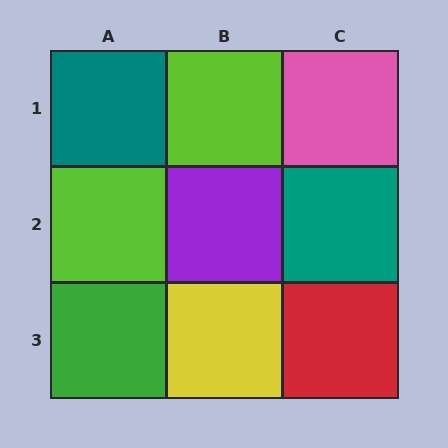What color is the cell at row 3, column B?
Yellow.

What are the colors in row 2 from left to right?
Lime, purple, teal.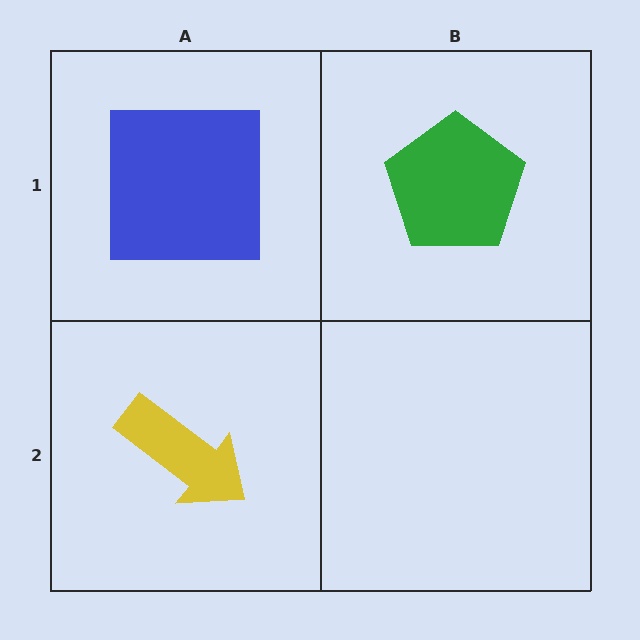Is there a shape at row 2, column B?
No, that cell is empty.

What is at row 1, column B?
A green pentagon.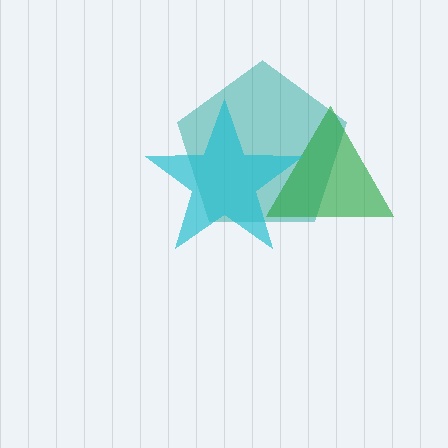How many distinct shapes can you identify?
There are 3 distinct shapes: a teal pentagon, a green triangle, a cyan star.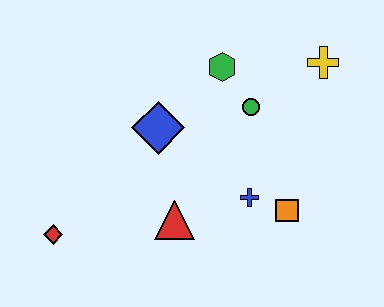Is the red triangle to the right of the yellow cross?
No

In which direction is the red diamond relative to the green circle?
The red diamond is to the left of the green circle.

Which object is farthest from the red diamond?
The yellow cross is farthest from the red diamond.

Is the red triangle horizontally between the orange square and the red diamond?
Yes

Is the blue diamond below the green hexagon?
Yes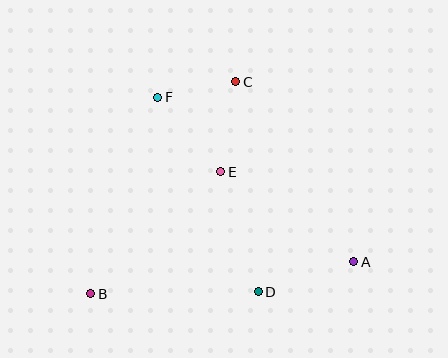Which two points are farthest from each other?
Points A and B are farthest from each other.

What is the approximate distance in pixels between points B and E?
The distance between B and E is approximately 178 pixels.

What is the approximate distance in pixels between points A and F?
The distance between A and F is approximately 256 pixels.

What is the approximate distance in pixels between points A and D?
The distance between A and D is approximately 100 pixels.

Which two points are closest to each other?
Points C and F are closest to each other.